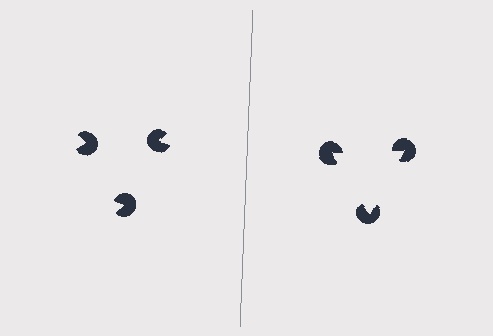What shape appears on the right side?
An illusory triangle.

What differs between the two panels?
The pac-man discs are positioned identically on both sides; only the wedge orientations differ. On the right they align to a triangle; on the left they are misaligned.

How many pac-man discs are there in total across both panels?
6 — 3 on each side.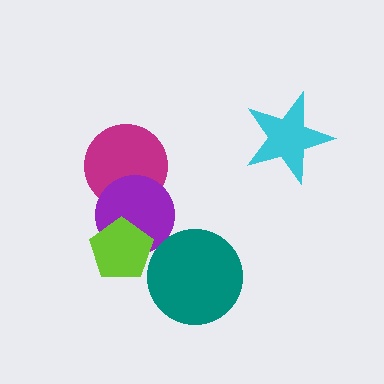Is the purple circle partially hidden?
Yes, it is partially covered by another shape.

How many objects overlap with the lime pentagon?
1 object overlaps with the lime pentagon.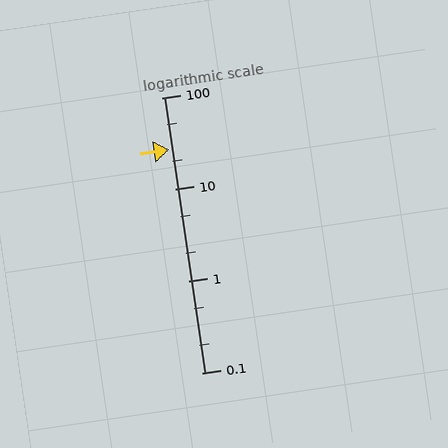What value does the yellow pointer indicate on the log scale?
The pointer indicates approximately 27.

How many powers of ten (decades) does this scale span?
The scale spans 3 decades, from 0.1 to 100.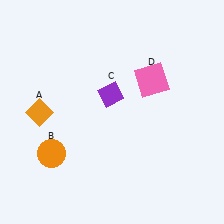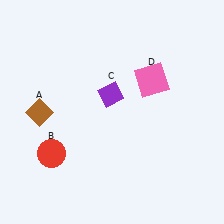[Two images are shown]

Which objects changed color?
A changed from orange to brown. B changed from orange to red.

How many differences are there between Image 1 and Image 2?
There are 2 differences between the two images.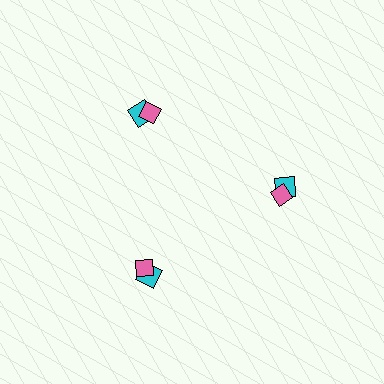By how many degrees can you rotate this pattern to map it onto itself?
The pattern maps onto itself every 120 degrees of rotation.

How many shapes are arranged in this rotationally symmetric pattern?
There are 6 shapes, arranged in 3 groups of 2.